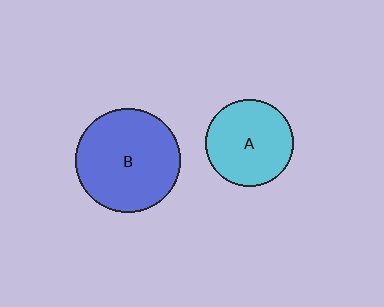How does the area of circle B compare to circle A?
Approximately 1.4 times.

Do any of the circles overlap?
No, none of the circles overlap.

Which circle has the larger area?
Circle B (blue).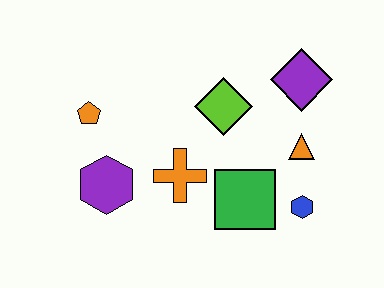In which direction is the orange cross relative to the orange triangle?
The orange cross is to the left of the orange triangle.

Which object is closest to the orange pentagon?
The purple hexagon is closest to the orange pentagon.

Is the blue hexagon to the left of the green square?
No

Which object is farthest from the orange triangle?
The orange pentagon is farthest from the orange triangle.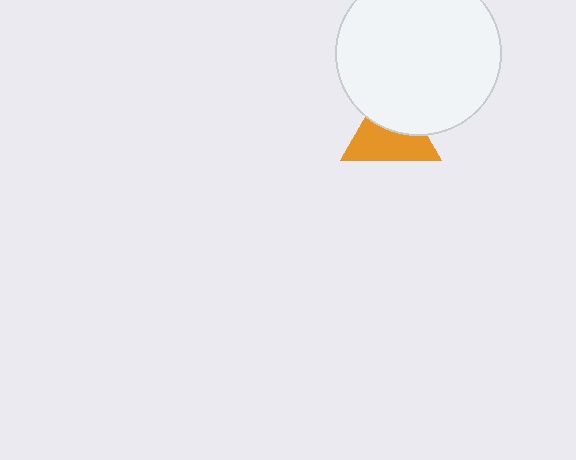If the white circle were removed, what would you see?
You would see the complete orange triangle.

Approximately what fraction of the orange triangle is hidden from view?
Roughly 41% of the orange triangle is hidden behind the white circle.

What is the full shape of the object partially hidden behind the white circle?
The partially hidden object is an orange triangle.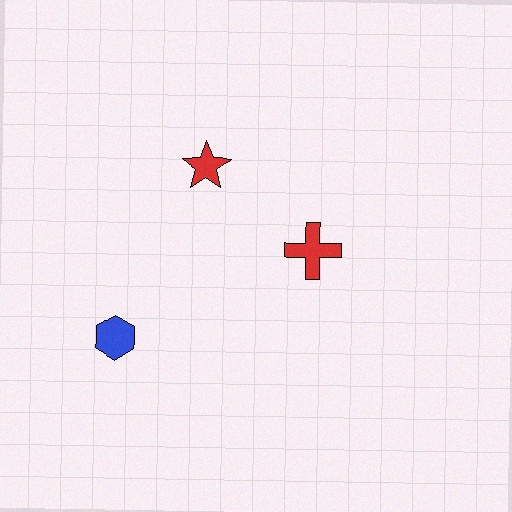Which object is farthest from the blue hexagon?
The red cross is farthest from the blue hexagon.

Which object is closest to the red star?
The red cross is closest to the red star.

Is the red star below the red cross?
No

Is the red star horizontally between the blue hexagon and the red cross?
Yes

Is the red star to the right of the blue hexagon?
Yes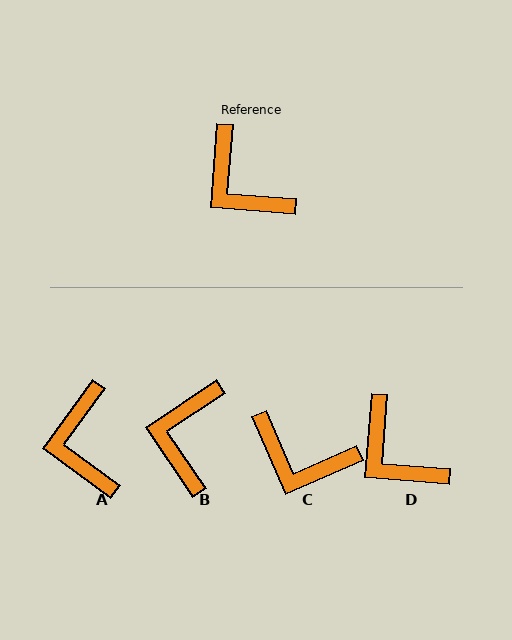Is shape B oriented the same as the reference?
No, it is off by about 52 degrees.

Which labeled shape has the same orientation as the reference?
D.